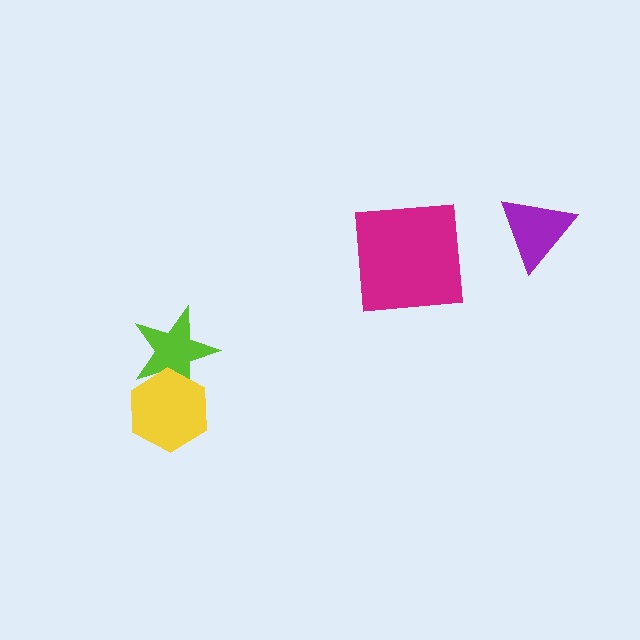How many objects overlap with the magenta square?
0 objects overlap with the magenta square.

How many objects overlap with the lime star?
1 object overlaps with the lime star.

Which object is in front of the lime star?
The yellow hexagon is in front of the lime star.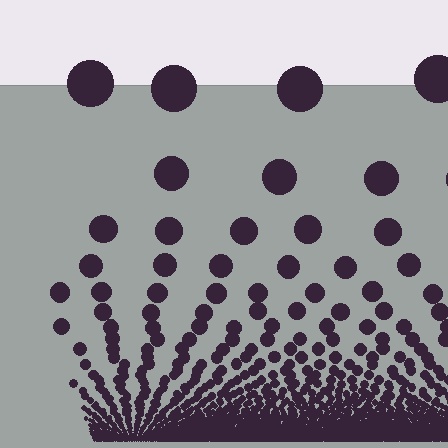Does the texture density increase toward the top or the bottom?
Density increases toward the bottom.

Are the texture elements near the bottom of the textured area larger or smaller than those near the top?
Smaller. The gradient is inverted — elements near the bottom are smaller and denser.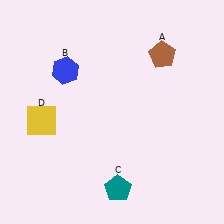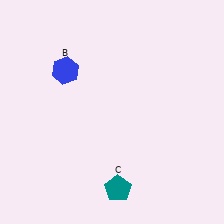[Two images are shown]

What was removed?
The yellow square (D), the brown pentagon (A) were removed in Image 2.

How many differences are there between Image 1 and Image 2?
There are 2 differences between the two images.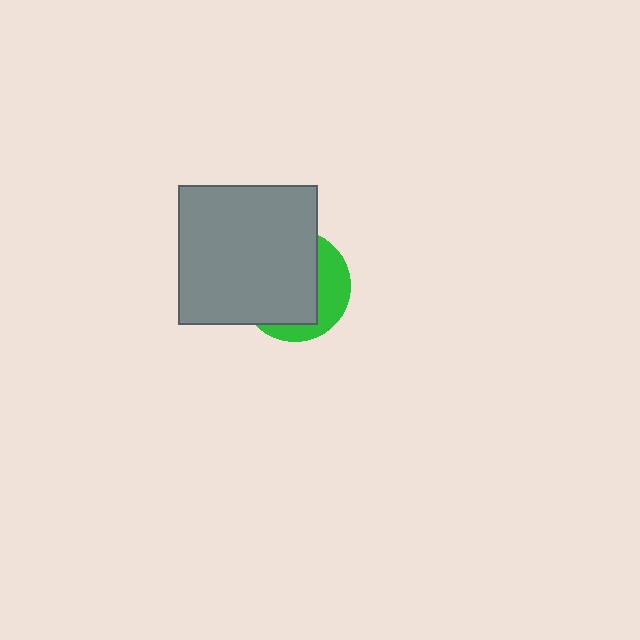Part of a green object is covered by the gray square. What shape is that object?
It is a circle.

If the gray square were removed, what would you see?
You would see the complete green circle.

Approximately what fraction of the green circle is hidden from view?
Roughly 67% of the green circle is hidden behind the gray square.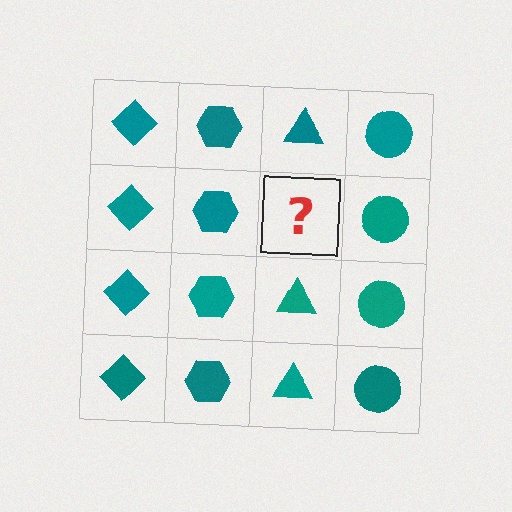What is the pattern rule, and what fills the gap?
The rule is that each column has a consistent shape. The gap should be filled with a teal triangle.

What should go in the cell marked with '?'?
The missing cell should contain a teal triangle.